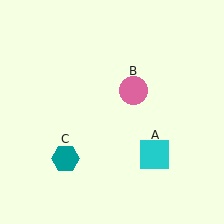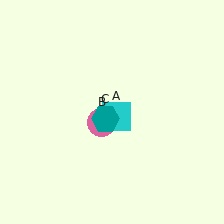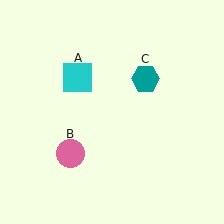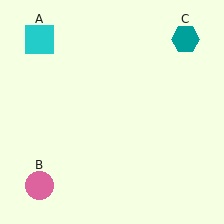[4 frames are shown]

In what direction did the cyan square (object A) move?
The cyan square (object A) moved up and to the left.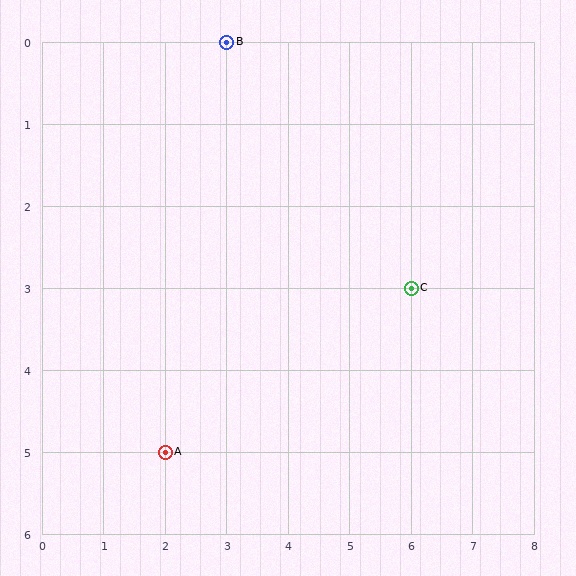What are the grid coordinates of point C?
Point C is at grid coordinates (6, 3).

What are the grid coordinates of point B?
Point B is at grid coordinates (3, 0).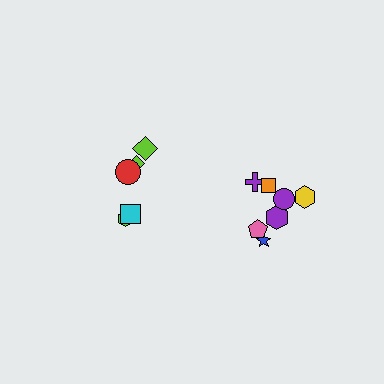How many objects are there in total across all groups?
There are 12 objects.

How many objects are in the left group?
There are 5 objects.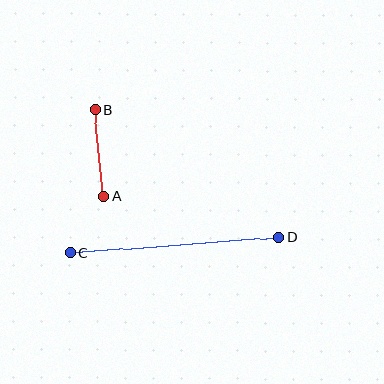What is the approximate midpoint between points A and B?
The midpoint is at approximately (99, 153) pixels.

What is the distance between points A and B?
The distance is approximately 87 pixels.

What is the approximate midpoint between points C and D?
The midpoint is at approximately (174, 245) pixels.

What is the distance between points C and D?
The distance is approximately 209 pixels.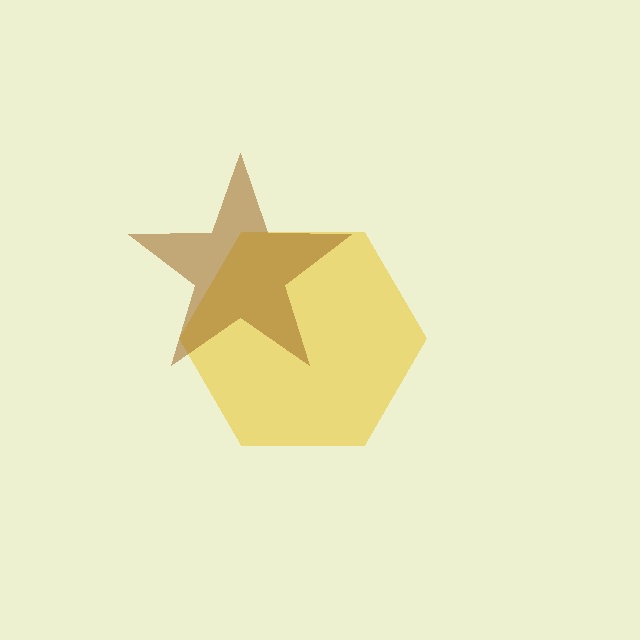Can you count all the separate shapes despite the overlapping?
Yes, there are 2 separate shapes.